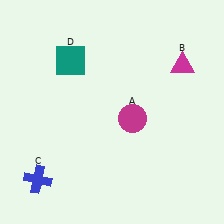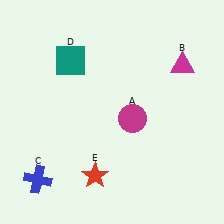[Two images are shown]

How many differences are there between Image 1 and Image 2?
There is 1 difference between the two images.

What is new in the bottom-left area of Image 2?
A red star (E) was added in the bottom-left area of Image 2.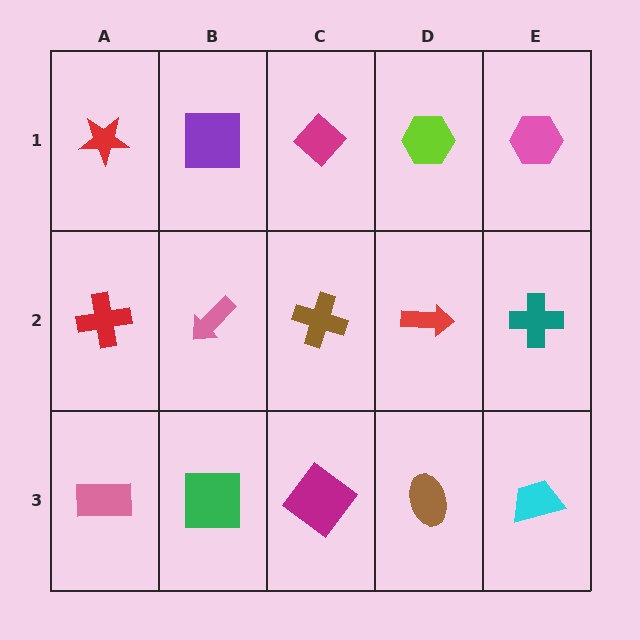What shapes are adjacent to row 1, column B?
A pink arrow (row 2, column B), a red star (row 1, column A), a magenta diamond (row 1, column C).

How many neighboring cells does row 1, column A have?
2.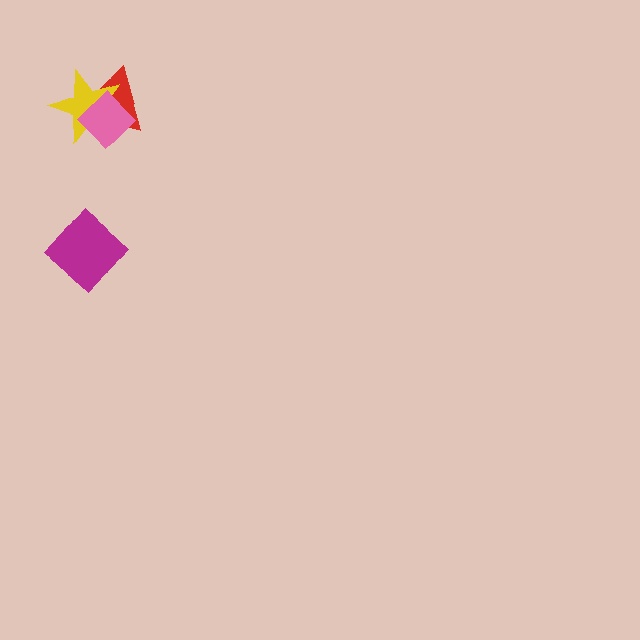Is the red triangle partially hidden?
Yes, it is partially covered by another shape.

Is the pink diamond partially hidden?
No, no other shape covers it.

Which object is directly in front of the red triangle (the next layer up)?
The yellow star is directly in front of the red triangle.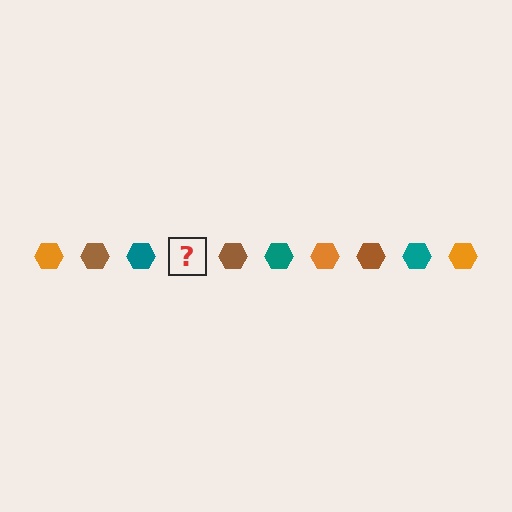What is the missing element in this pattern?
The missing element is an orange hexagon.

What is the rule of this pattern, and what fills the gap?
The rule is that the pattern cycles through orange, brown, teal hexagons. The gap should be filled with an orange hexagon.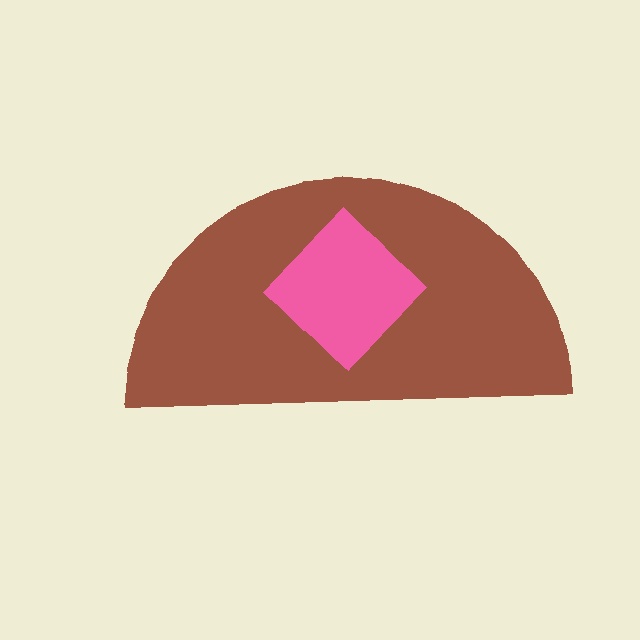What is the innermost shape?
The pink diamond.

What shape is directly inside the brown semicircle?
The pink diamond.